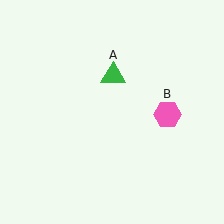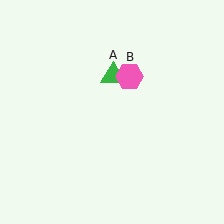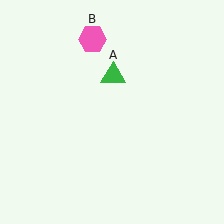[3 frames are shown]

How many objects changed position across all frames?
1 object changed position: pink hexagon (object B).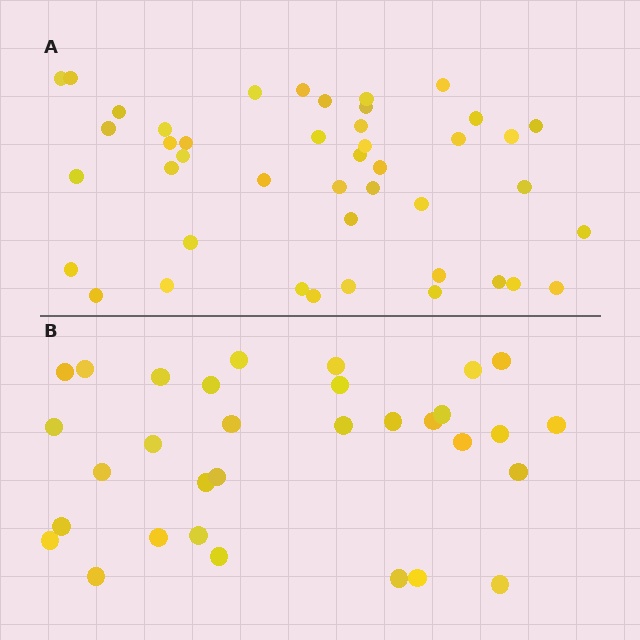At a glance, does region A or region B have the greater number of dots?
Region A (the top region) has more dots.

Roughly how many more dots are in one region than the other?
Region A has roughly 12 or so more dots than region B.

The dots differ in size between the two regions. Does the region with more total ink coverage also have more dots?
No. Region B has more total ink coverage because its dots are larger, but region A actually contains more individual dots. Total area can be misleading — the number of items is what matters here.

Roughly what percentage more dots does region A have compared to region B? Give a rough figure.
About 40% more.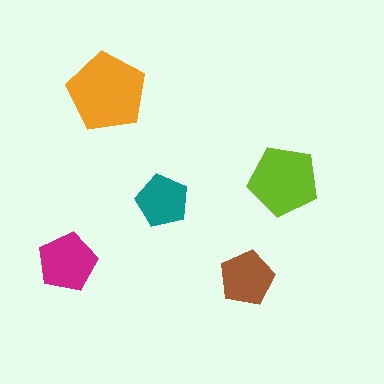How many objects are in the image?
There are 5 objects in the image.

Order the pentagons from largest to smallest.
the orange one, the lime one, the magenta one, the brown one, the teal one.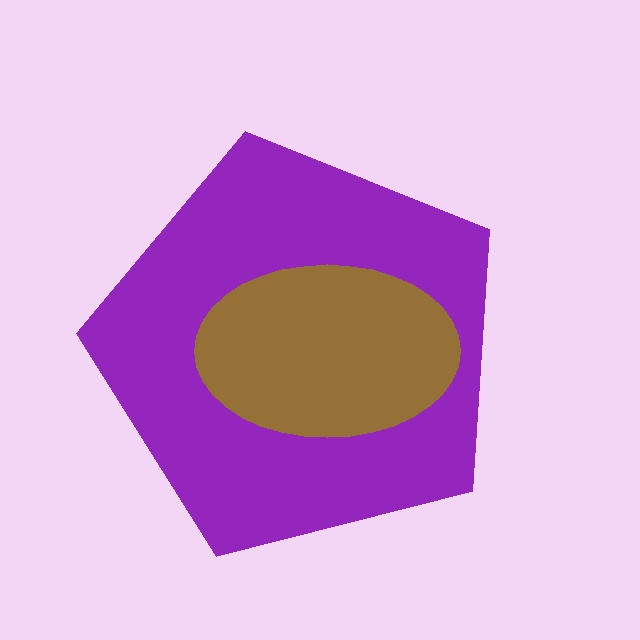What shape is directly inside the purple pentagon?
The brown ellipse.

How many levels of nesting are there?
2.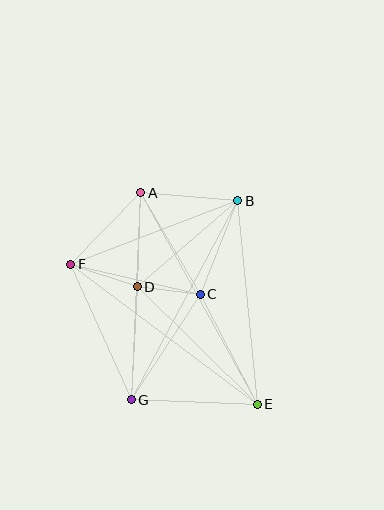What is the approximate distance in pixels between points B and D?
The distance between B and D is approximately 133 pixels.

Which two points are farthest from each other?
Points A and E are farthest from each other.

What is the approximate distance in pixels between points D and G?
The distance between D and G is approximately 113 pixels.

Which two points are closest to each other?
Points C and D are closest to each other.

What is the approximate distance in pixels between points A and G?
The distance between A and G is approximately 207 pixels.